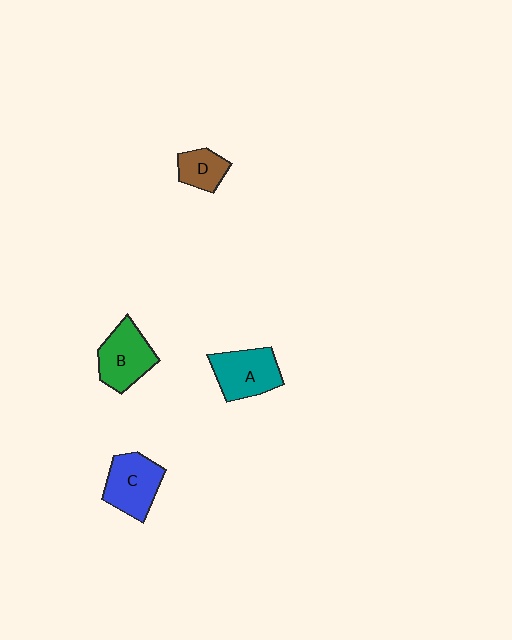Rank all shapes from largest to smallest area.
From largest to smallest: C (blue), A (teal), B (green), D (brown).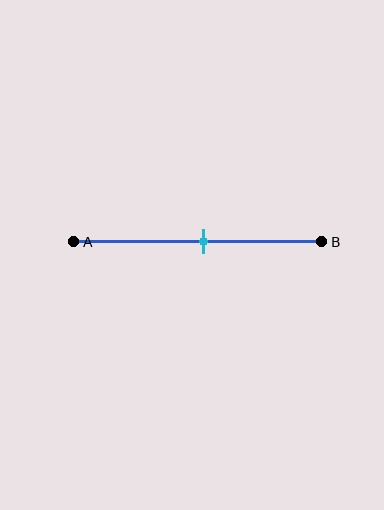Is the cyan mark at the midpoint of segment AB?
Yes, the mark is approximately at the midpoint.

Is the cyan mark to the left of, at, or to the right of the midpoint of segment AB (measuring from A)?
The cyan mark is approximately at the midpoint of segment AB.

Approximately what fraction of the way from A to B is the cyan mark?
The cyan mark is approximately 50% of the way from A to B.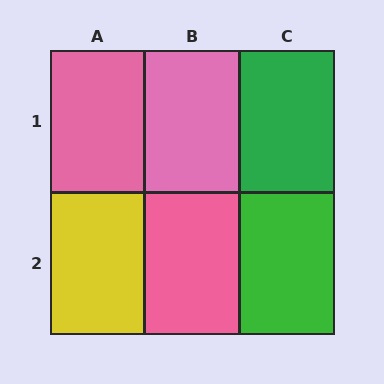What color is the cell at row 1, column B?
Pink.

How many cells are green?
2 cells are green.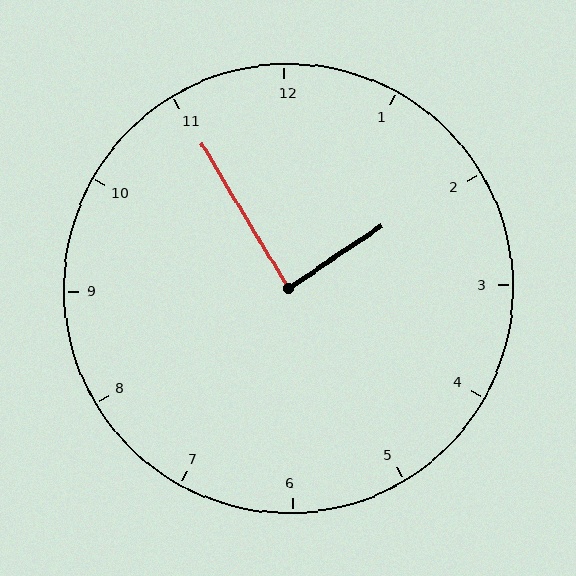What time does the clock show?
1:55.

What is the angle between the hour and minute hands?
Approximately 88 degrees.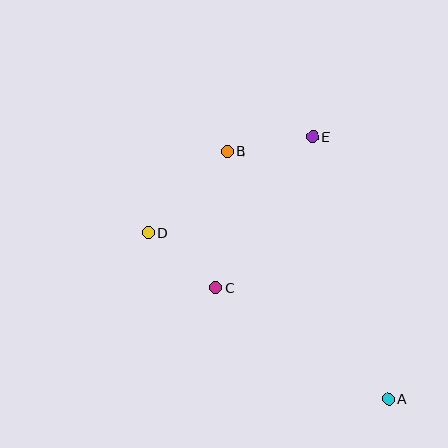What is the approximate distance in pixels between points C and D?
The distance between C and D is approximately 87 pixels.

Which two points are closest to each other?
Points B and E are closest to each other.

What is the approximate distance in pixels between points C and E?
The distance between C and E is approximately 179 pixels.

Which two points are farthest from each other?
Points A and B are farthest from each other.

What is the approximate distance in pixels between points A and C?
The distance between A and C is approximately 205 pixels.